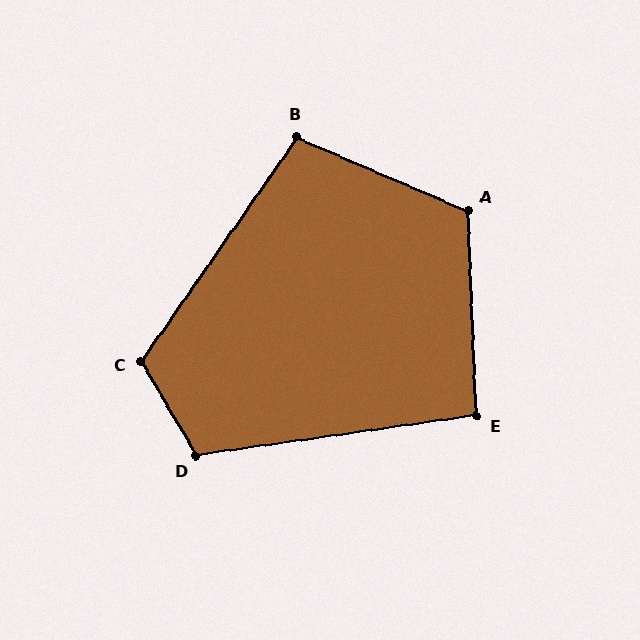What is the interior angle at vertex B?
Approximately 102 degrees (obtuse).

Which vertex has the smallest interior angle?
E, at approximately 96 degrees.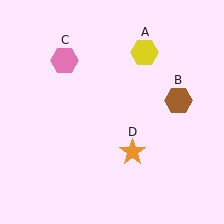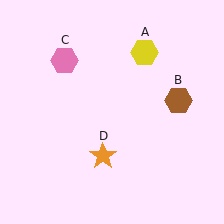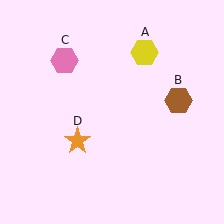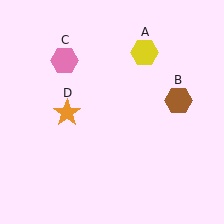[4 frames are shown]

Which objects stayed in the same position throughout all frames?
Yellow hexagon (object A) and brown hexagon (object B) and pink hexagon (object C) remained stationary.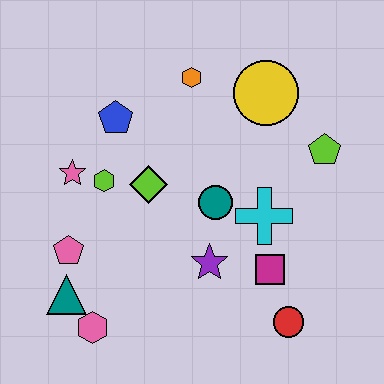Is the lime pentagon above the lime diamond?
Yes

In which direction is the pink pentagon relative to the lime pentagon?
The pink pentagon is to the left of the lime pentagon.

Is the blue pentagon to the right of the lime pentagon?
No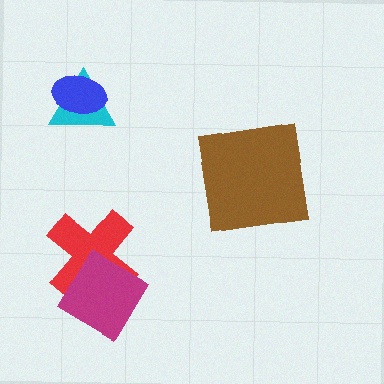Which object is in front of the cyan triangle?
The blue ellipse is in front of the cyan triangle.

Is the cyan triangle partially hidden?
Yes, it is partially covered by another shape.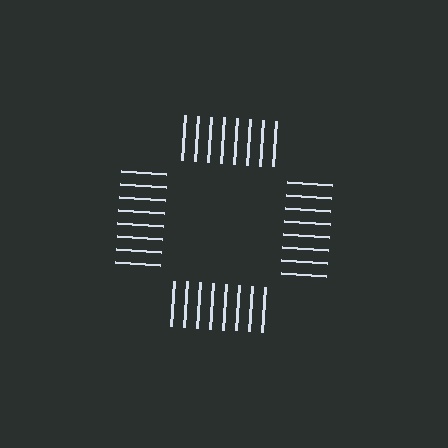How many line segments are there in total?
32 — 8 along each of the 4 edges.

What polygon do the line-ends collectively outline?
An illusory square — the line segments terminate on its edges but no continuous stroke is drawn.